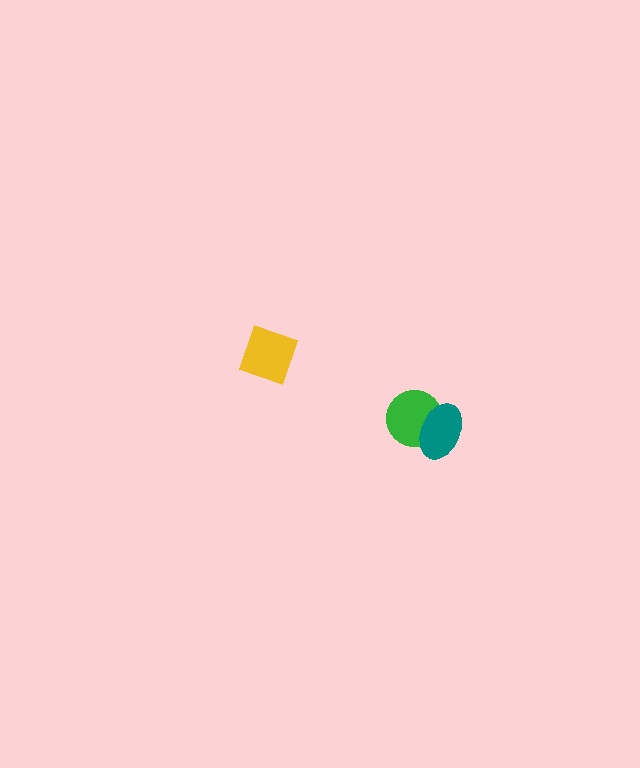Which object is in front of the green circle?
The teal ellipse is in front of the green circle.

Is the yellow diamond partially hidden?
No, no other shape covers it.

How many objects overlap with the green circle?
1 object overlaps with the green circle.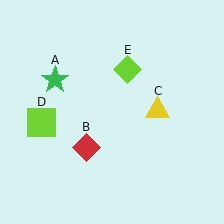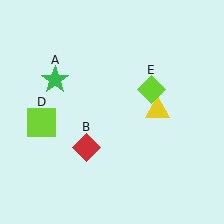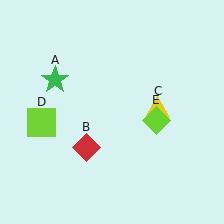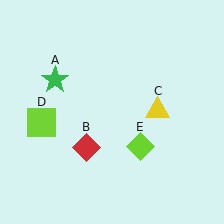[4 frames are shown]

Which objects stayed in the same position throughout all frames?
Green star (object A) and red diamond (object B) and yellow triangle (object C) and lime square (object D) remained stationary.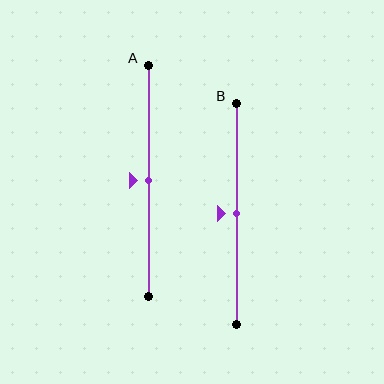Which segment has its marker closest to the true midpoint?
Segment A has its marker closest to the true midpoint.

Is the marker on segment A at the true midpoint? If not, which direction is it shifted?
Yes, the marker on segment A is at the true midpoint.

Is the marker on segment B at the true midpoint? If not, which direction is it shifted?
Yes, the marker on segment B is at the true midpoint.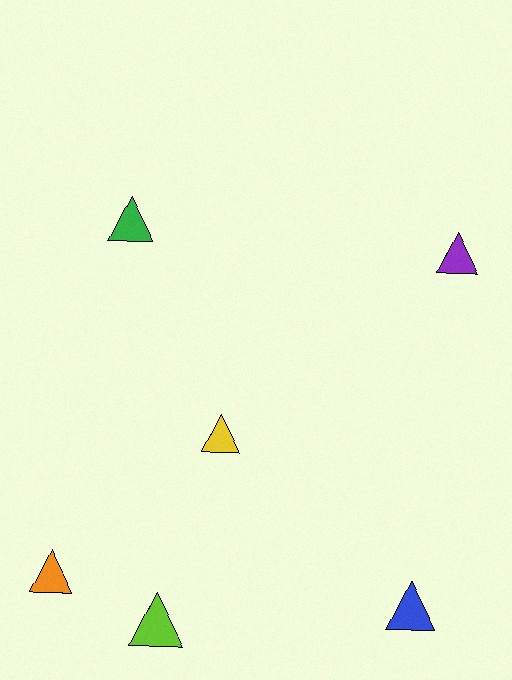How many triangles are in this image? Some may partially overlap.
There are 6 triangles.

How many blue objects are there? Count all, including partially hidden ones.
There is 1 blue object.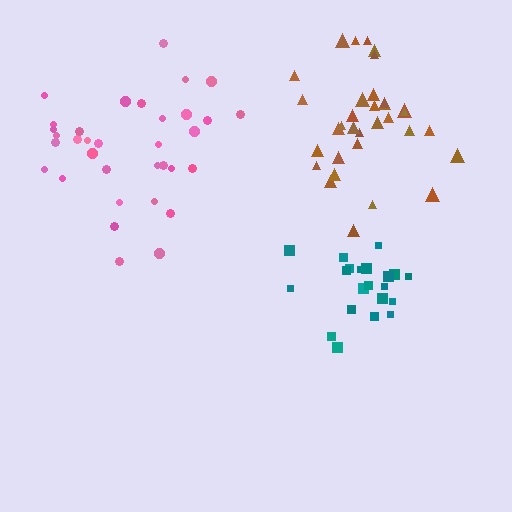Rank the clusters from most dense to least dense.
teal, brown, pink.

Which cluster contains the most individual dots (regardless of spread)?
Pink (34).